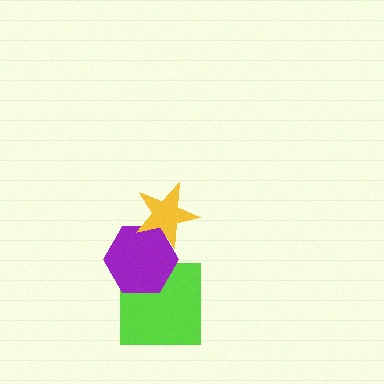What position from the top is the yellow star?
The yellow star is 1st from the top.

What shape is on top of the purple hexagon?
The yellow star is on top of the purple hexagon.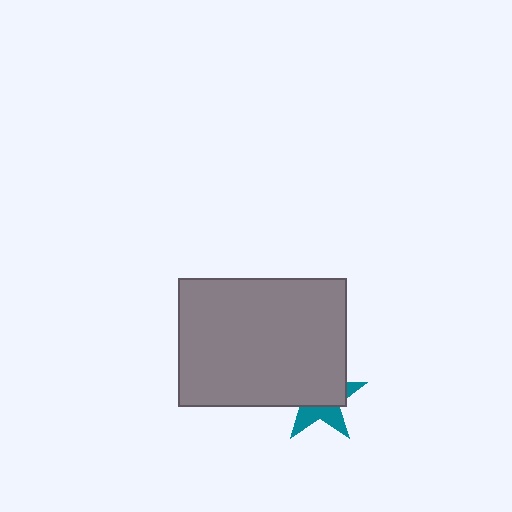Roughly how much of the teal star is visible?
A small part of it is visible (roughly 38%).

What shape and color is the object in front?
The object in front is a gray rectangle.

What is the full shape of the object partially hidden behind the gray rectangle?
The partially hidden object is a teal star.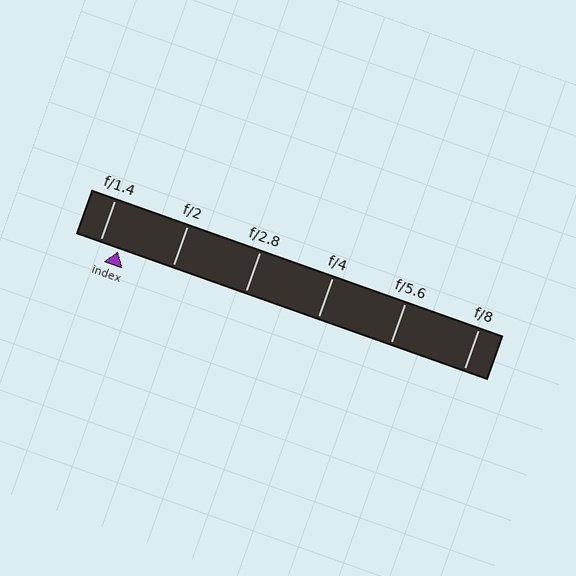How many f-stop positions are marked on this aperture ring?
There are 6 f-stop positions marked.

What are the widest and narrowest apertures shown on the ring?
The widest aperture shown is f/1.4 and the narrowest is f/8.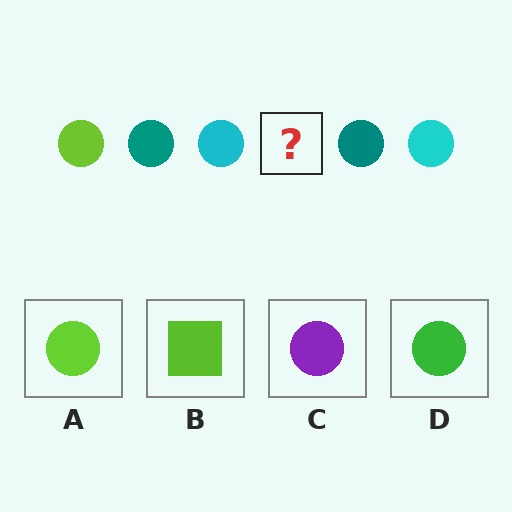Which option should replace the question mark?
Option A.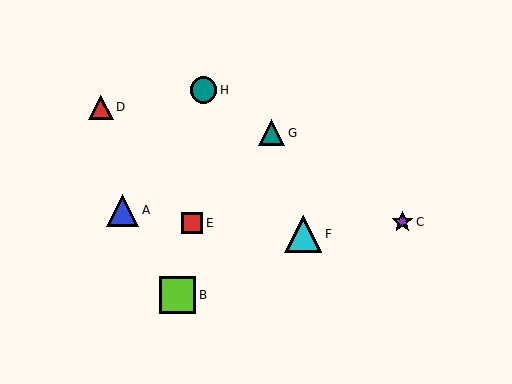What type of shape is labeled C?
Shape C is a purple star.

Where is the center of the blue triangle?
The center of the blue triangle is at (123, 210).